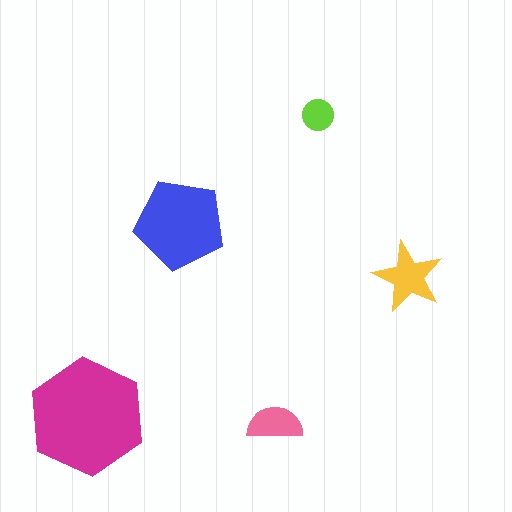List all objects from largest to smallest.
The magenta hexagon, the blue pentagon, the yellow star, the pink semicircle, the lime circle.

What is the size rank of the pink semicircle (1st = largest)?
4th.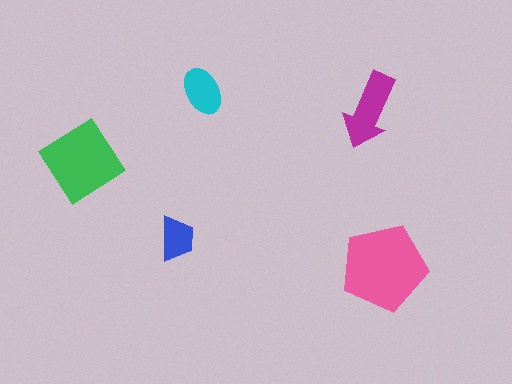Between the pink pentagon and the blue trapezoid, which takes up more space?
The pink pentagon.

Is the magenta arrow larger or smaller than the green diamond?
Smaller.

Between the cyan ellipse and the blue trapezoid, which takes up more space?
The cyan ellipse.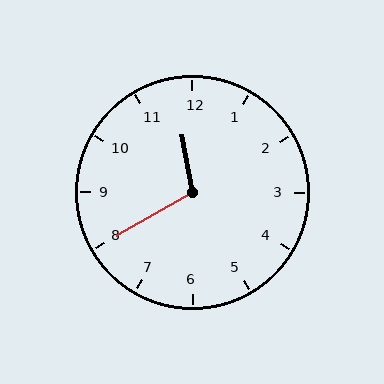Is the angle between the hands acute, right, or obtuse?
It is obtuse.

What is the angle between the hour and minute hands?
Approximately 110 degrees.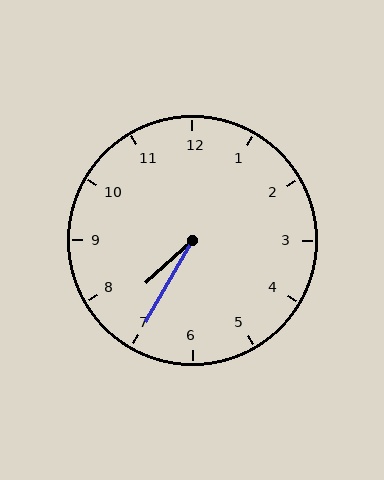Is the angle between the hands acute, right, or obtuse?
It is acute.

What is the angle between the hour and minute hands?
Approximately 18 degrees.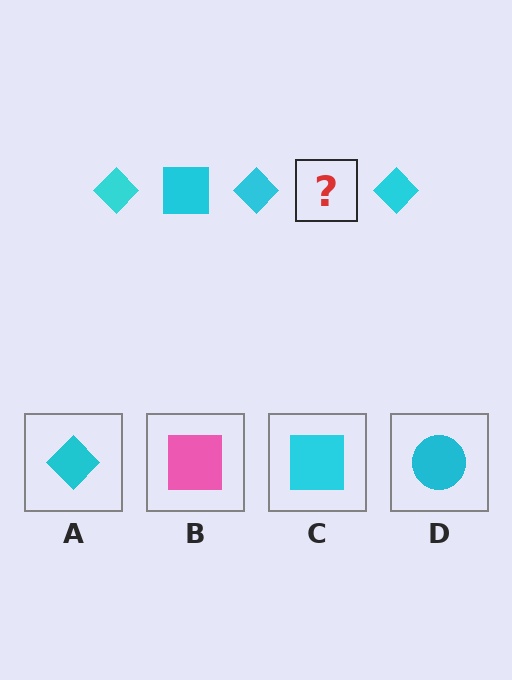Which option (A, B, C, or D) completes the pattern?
C.